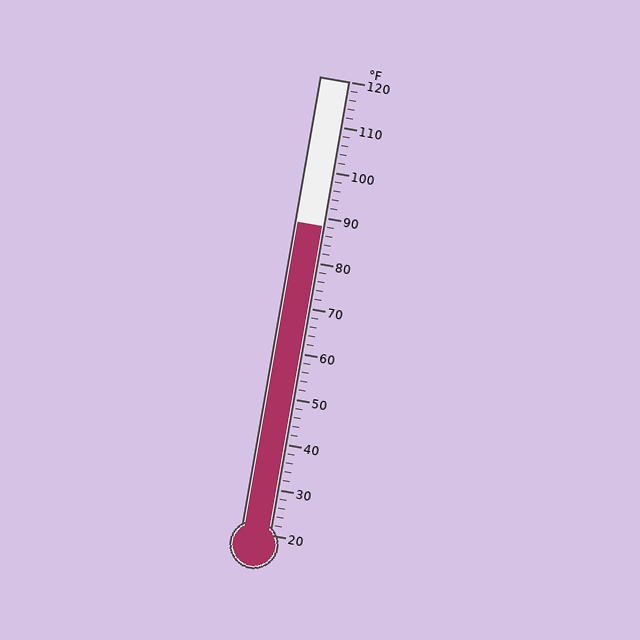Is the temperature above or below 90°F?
The temperature is below 90°F.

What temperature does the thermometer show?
The thermometer shows approximately 88°F.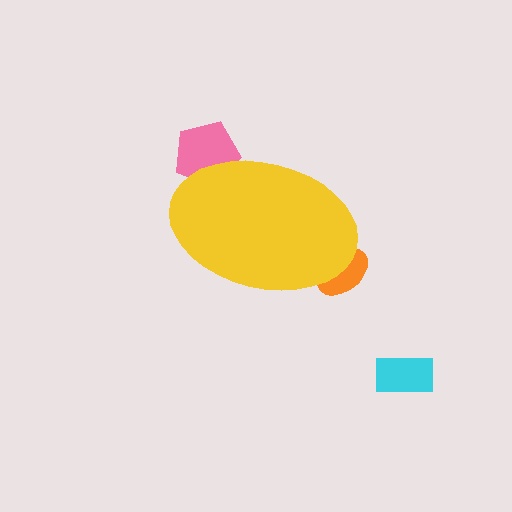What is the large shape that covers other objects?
A yellow ellipse.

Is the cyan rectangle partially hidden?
No, the cyan rectangle is fully visible.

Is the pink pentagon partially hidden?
Yes, the pink pentagon is partially hidden behind the yellow ellipse.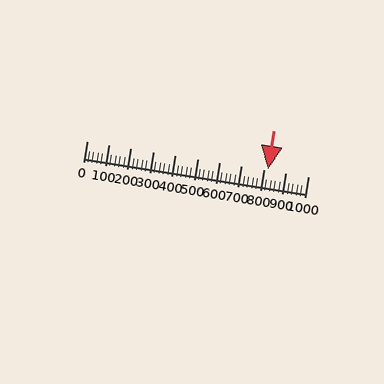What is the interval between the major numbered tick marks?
The major tick marks are spaced 100 units apart.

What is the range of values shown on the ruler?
The ruler shows values from 0 to 1000.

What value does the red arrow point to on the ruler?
The red arrow points to approximately 818.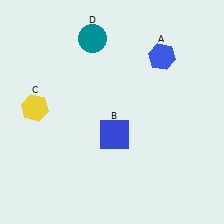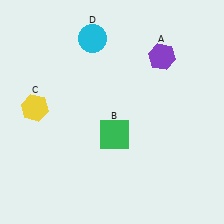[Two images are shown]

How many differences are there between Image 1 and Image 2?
There are 3 differences between the two images.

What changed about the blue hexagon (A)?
In Image 1, A is blue. In Image 2, it changed to purple.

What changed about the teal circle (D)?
In Image 1, D is teal. In Image 2, it changed to cyan.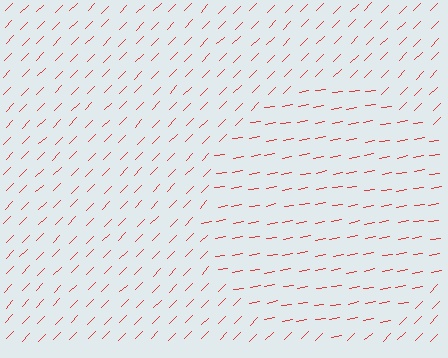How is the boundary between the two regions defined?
The boundary is defined purely by a change in line orientation (approximately 36 degrees difference). All lines are the same color and thickness.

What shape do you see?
I see a circle.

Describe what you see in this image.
The image is filled with small red line segments. A circle region in the image has lines oriented differently from the surrounding lines, creating a visible texture boundary.